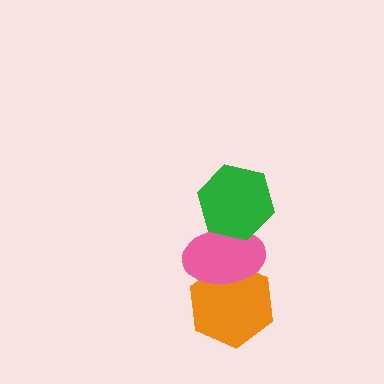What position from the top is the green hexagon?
The green hexagon is 1st from the top.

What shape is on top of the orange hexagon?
The pink ellipse is on top of the orange hexagon.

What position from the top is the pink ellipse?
The pink ellipse is 2nd from the top.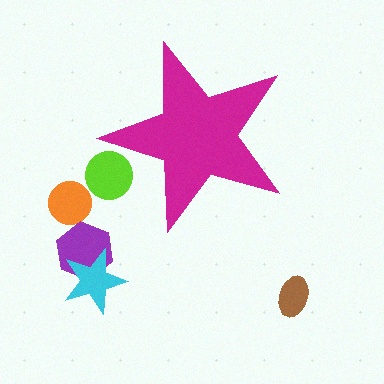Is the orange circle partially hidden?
No, the orange circle is fully visible.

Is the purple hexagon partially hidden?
No, the purple hexagon is fully visible.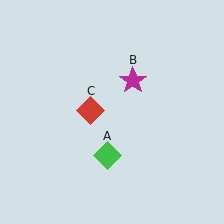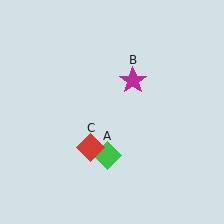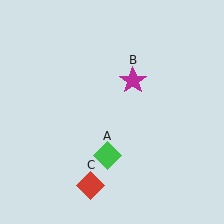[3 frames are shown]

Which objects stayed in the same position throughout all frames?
Green diamond (object A) and magenta star (object B) remained stationary.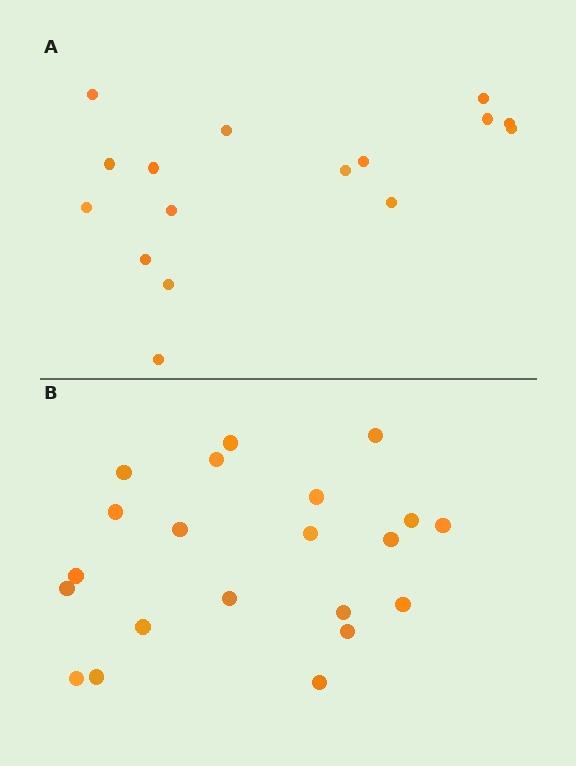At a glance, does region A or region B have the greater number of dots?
Region B (the bottom region) has more dots.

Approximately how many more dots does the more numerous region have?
Region B has about 5 more dots than region A.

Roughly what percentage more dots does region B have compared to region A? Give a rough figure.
About 30% more.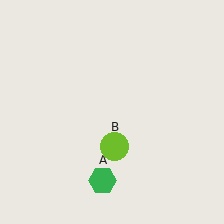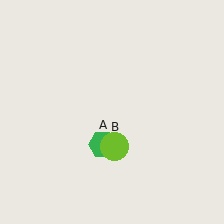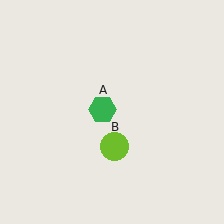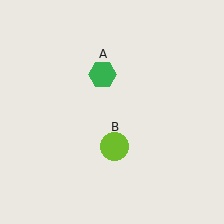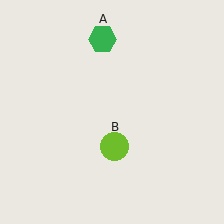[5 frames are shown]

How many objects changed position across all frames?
1 object changed position: green hexagon (object A).